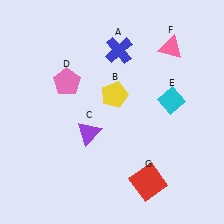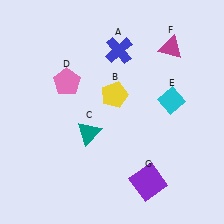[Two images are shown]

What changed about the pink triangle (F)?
In Image 1, F is pink. In Image 2, it changed to magenta.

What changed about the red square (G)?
In Image 1, G is red. In Image 2, it changed to purple.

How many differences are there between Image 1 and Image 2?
There are 3 differences between the two images.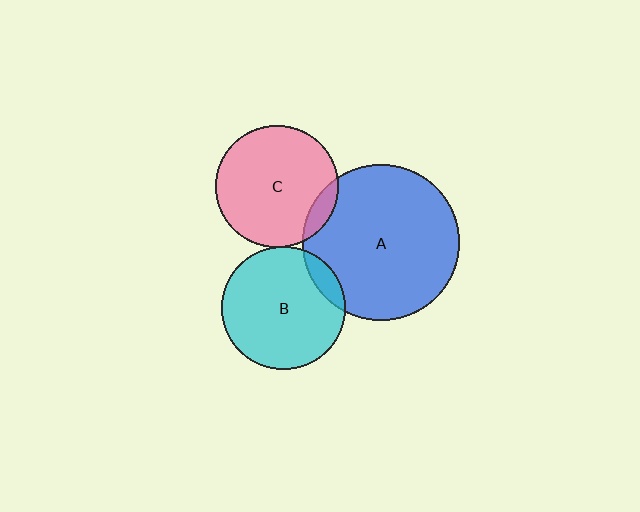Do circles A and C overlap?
Yes.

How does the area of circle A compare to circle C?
Approximately 1.6 times.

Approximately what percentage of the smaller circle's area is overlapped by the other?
Approximately 10%.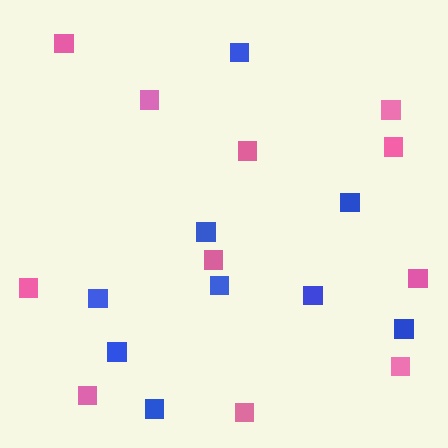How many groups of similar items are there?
There are 2 groups: one group of pink squares (11) and one group of blue squares (9).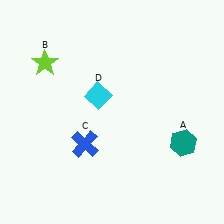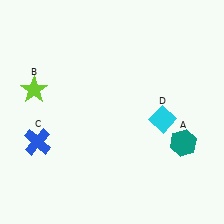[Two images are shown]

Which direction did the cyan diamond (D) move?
The cyan diamond (D) moved right.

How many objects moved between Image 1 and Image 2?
3 objects moved between the two images.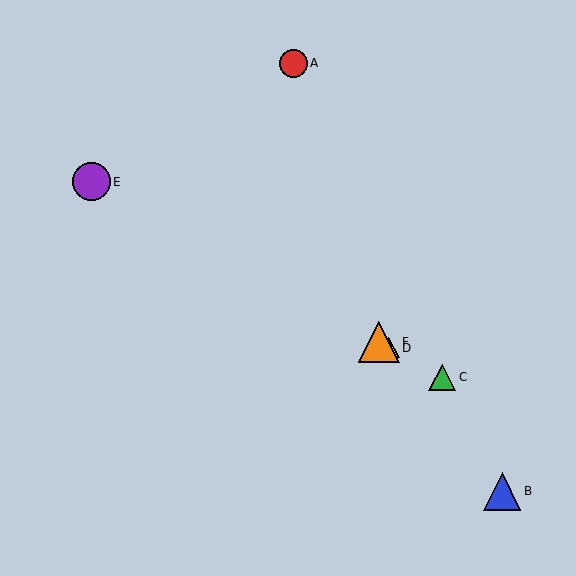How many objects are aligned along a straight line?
4 objects (C, D, E, F) are aligned along a straight line.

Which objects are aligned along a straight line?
Objects C, D, E, F are aligned along a straight line.